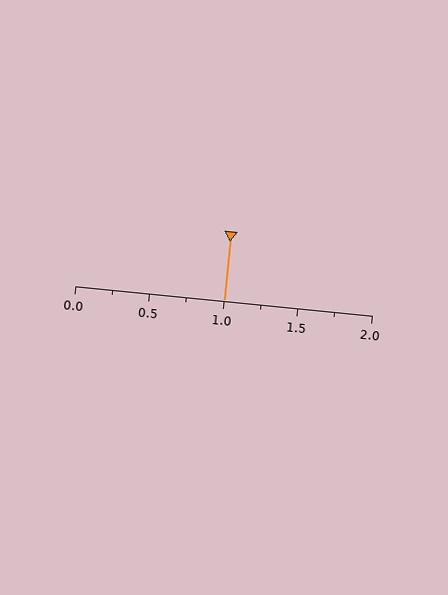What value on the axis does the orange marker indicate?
The marker indicates approximately 1.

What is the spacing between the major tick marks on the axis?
The major ticks are spaced 0.5 apart.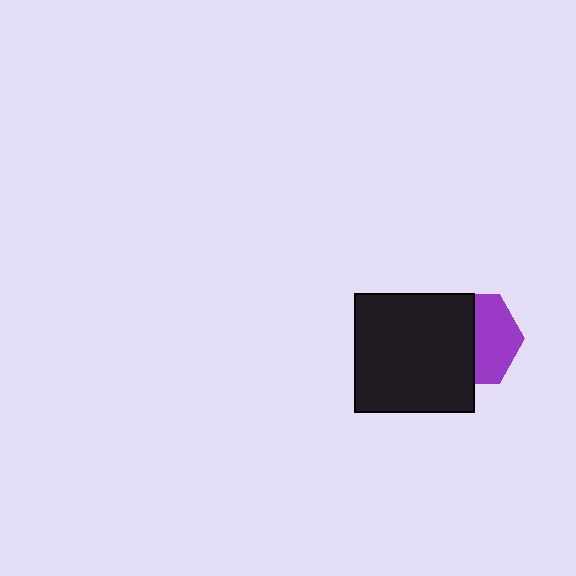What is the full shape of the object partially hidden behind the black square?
The partially hidden object is a purple hexagon.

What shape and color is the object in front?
The object in front is a black square.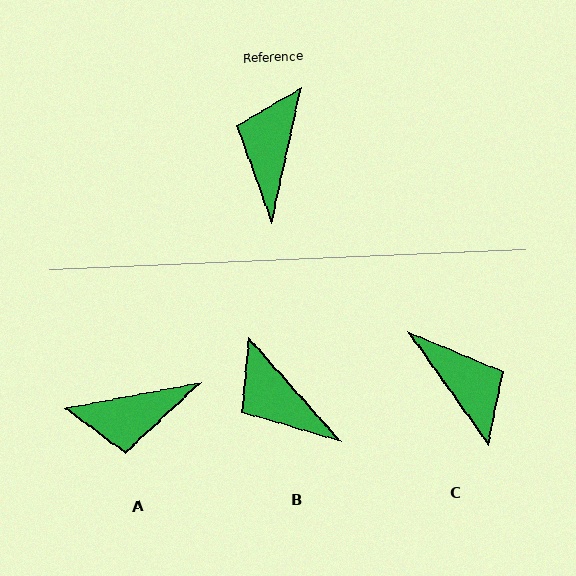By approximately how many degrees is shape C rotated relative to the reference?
Approximately 132 degrees clockwise.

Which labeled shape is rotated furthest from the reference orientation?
C, about 132 degrees away.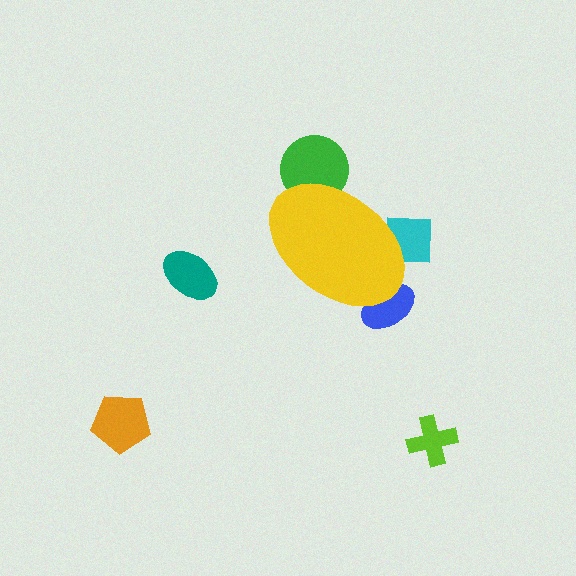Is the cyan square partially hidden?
Yes, the cyan square is partially hidden behind the yellow ellipse.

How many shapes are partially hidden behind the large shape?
3 shapes are partially hidden.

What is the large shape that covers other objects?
A yellow ellipse.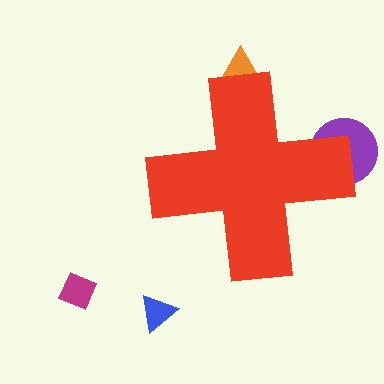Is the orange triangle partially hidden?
Yes, the orange triangle is partially hidden behind the red cross.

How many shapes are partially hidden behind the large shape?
2 shapes are partially hidden.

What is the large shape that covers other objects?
A red cross.